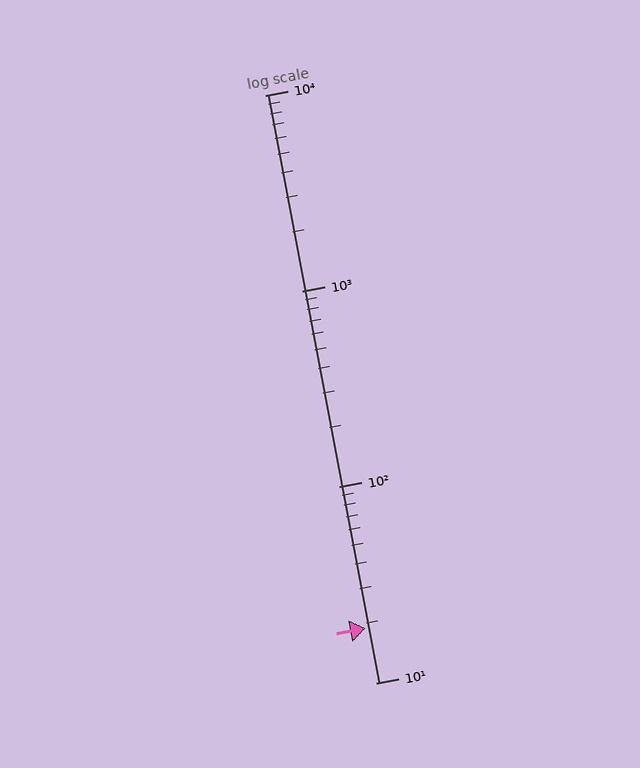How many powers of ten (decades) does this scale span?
The scale spans 3 decades, from 10 to 10000.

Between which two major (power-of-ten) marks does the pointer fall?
The pointer is between 10 and 100.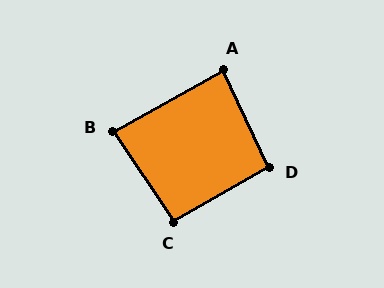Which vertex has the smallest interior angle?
B, at approximately 85 degrees.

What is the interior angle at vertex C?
Approximately 94 degrees (approximately right).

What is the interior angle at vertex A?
Approximately 86 degrees (approximately right).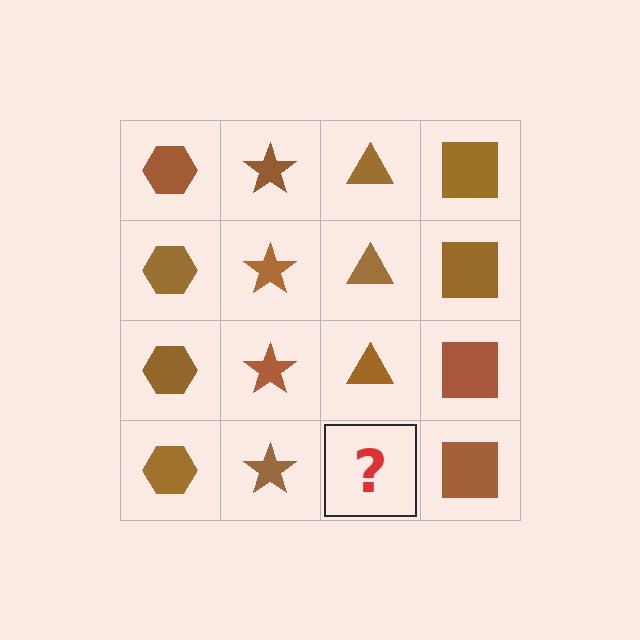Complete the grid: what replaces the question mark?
The question mark should be replaced with a brown triangle.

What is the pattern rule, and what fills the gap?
The rule is that each column has a consistent shape. The gap should be filled with a brown triangle.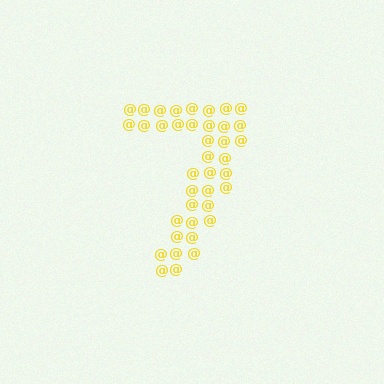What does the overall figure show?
The overall figure shows the digit 7.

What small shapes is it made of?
It is made of small at signs.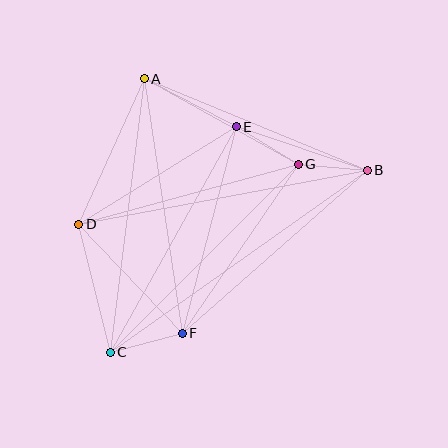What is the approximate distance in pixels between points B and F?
The distance between B and F is approximately 247 pixels.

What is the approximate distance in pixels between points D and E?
The distance between D and E is approximately 185 pixels.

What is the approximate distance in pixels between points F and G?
The distance between F and G is approximately 205 pixels.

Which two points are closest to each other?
Points B and G are closest to each other.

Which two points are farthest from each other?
Points B and C are farthest from each other.